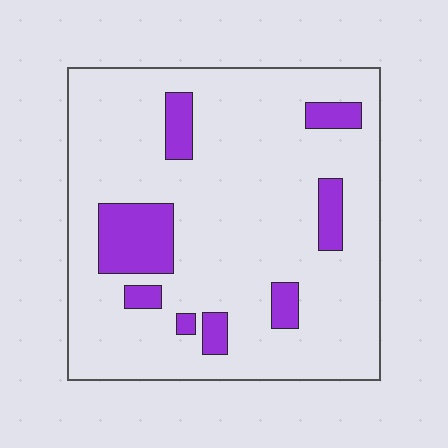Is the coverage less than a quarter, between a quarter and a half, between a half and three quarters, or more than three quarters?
Less than a quarter.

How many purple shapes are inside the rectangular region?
8.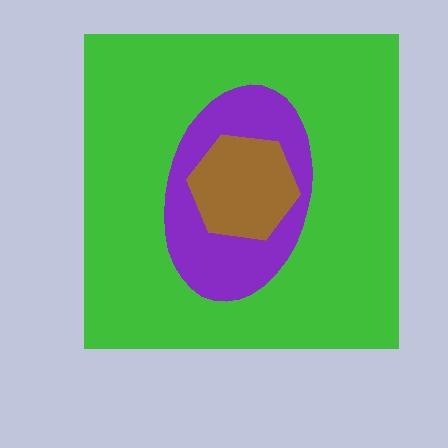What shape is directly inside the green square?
The purple ellipse.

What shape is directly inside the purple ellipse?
The brown hexagon.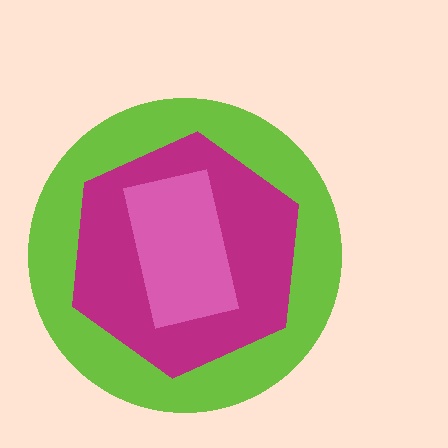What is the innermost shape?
The pink rectangle.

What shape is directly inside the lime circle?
The magenta hexagon.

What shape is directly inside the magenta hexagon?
The pink rectangle.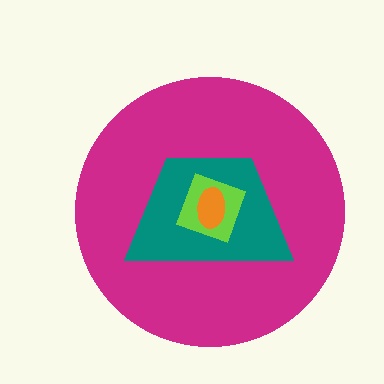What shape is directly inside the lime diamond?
The orange ellipse.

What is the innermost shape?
The orange ellipse.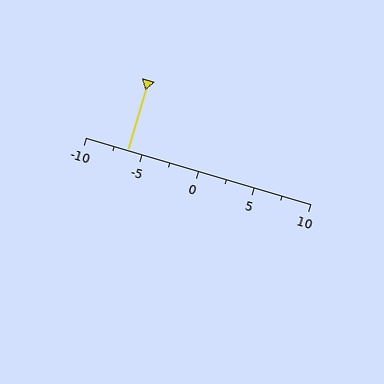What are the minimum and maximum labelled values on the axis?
The axis runs from -10 to 10.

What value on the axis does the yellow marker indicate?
The marker indicates approximately -6.2.